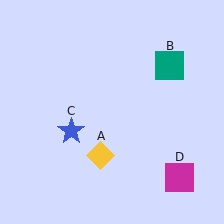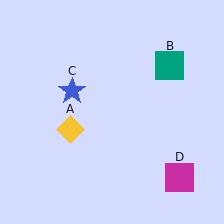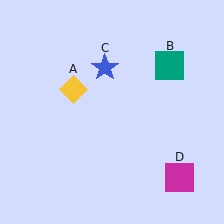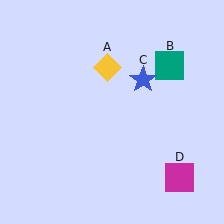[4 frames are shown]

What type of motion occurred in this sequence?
The yellow diamond (object A), blue star (object C) rotated clockwise around the center of the scene.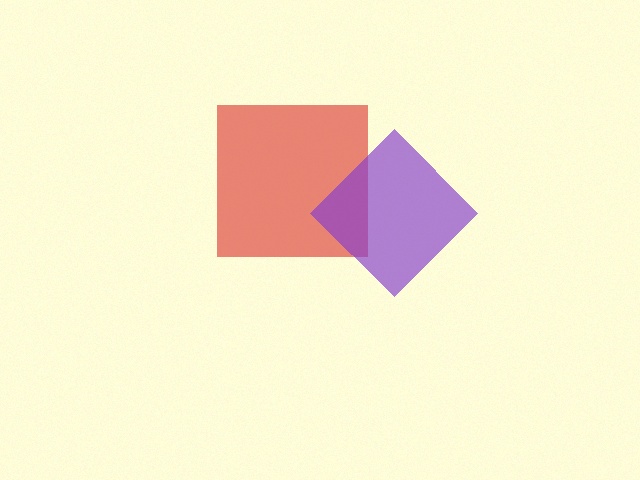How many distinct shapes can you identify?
There are 2 distinct shapes: a red square, a purple diamond.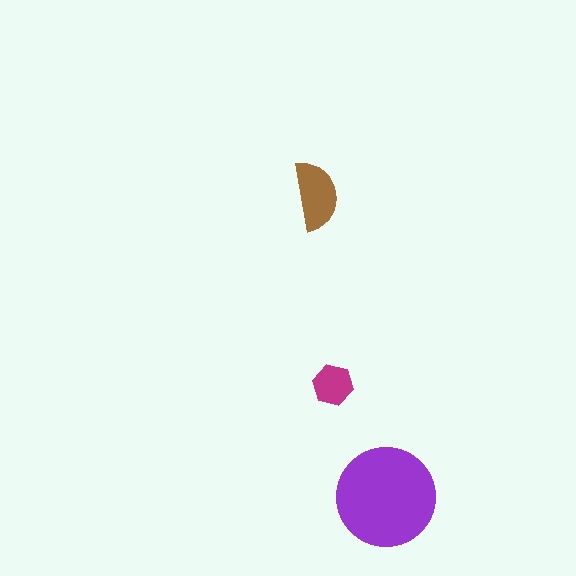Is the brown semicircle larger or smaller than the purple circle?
Smaller.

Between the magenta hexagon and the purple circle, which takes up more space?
The purple circle.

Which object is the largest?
The purple circle.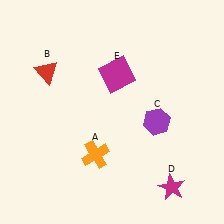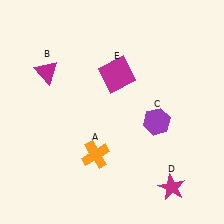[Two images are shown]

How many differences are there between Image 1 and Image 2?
There is 1 difference between the two images.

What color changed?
The triangle (B) changed from red in Image 1 to magenta in Image 2.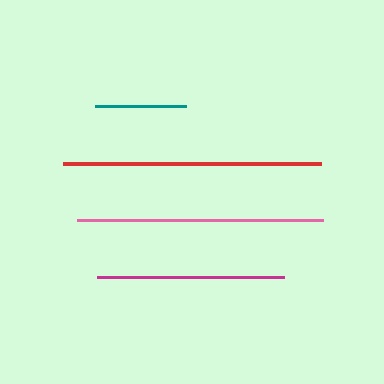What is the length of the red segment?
The red segment is approximately 258 pixels long.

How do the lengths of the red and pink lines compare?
The red and pink lines are approximately the same length.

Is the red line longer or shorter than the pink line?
The red line is longer than the pink line.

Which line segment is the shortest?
The teal line is the shortest at approximately 92 pixels.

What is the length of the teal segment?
The teal segment is approximately 92 pixels long.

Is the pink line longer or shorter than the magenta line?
The pink line is longer than the magenta line.